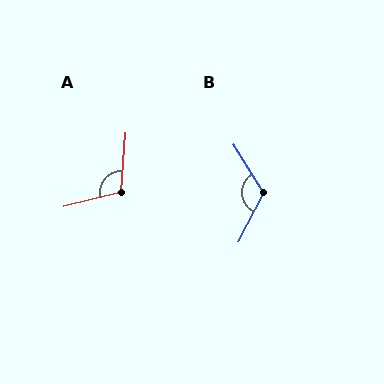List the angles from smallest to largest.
A (108°), B (120°).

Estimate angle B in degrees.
Approximately 120 degrees.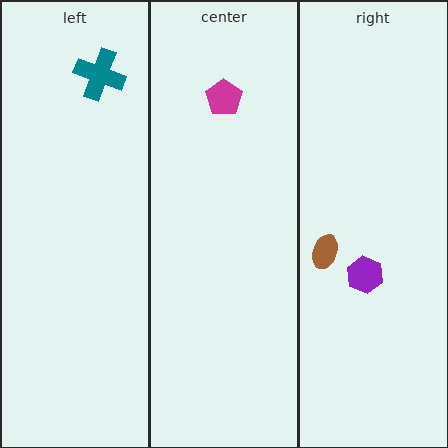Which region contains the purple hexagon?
The right region.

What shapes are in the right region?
The purple hexagon, the brown ellipse.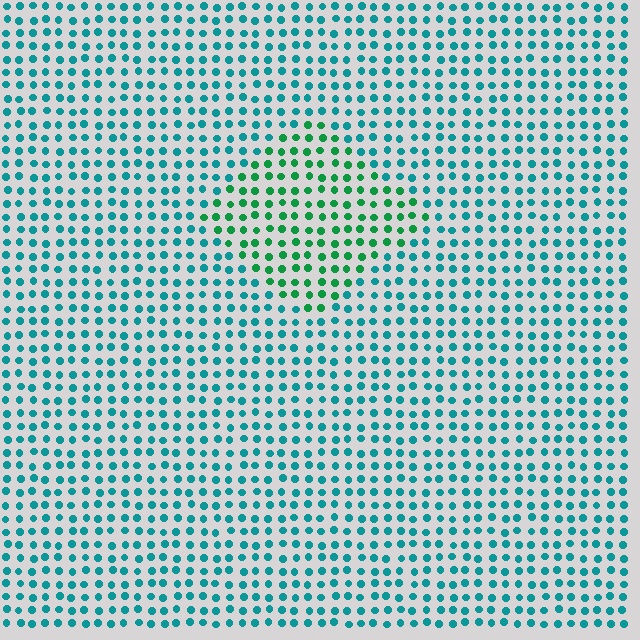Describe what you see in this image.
The image is filled with small teal elements in a uniform arrangement. A diamond-shaped region is visible where the elements are tinted to a slightly different hue, forming a subtle color boundary.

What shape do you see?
I see a diamond.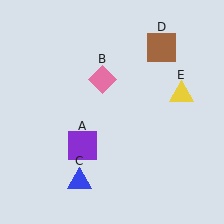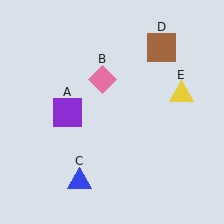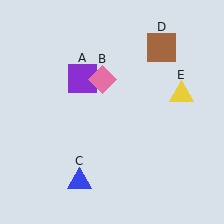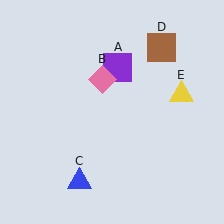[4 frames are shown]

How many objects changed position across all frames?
1 object changed position: purple square (object A).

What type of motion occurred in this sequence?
The purple square (object A) rotated clockwise around the center of the scene.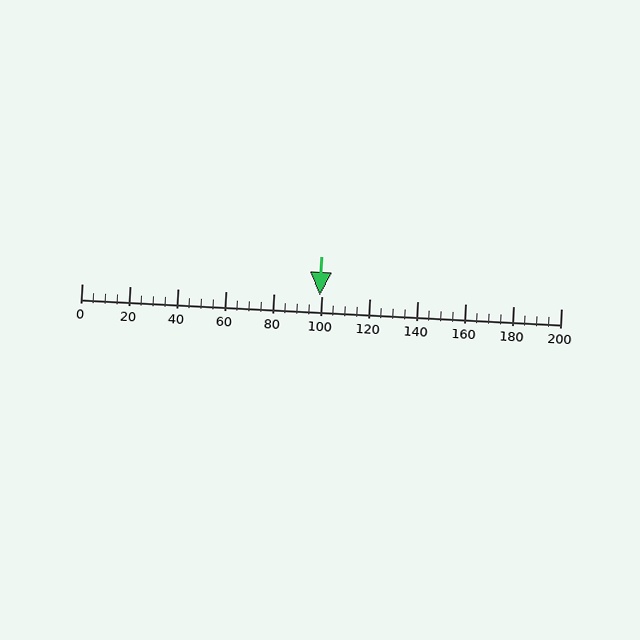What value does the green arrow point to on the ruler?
The green arrow points to approximately 99.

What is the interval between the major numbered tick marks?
The major tick marks are spaced 20 units apart.